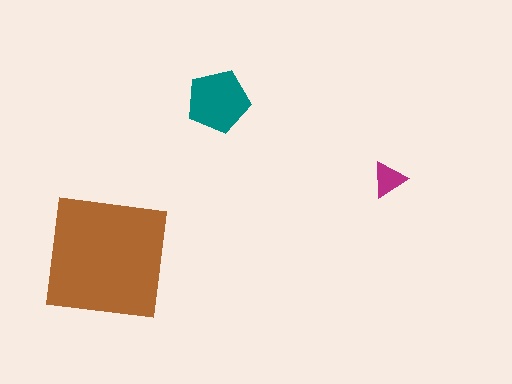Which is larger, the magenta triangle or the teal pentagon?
The teal pentagon.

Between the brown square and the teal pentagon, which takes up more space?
The brown square.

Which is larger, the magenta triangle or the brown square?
The brown square.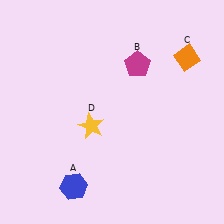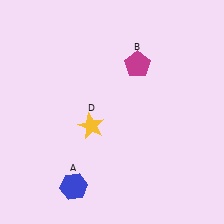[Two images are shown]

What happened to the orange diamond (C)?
The orange diamond (C) was removed in Image 2. It was in the top-right area of Image 1.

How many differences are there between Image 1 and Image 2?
There is 1 difference between the two images.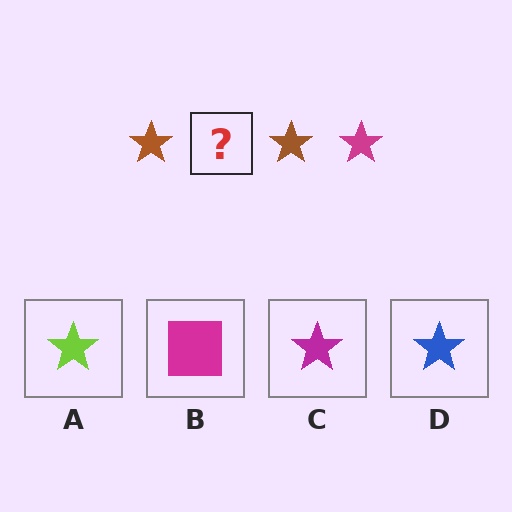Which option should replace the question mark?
Option C.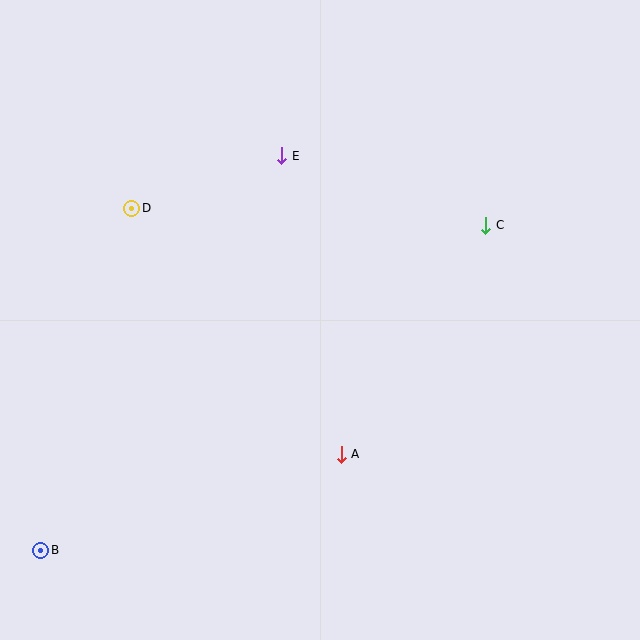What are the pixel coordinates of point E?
Point E is at (282, 156).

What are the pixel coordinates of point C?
Point C is at (486, 225).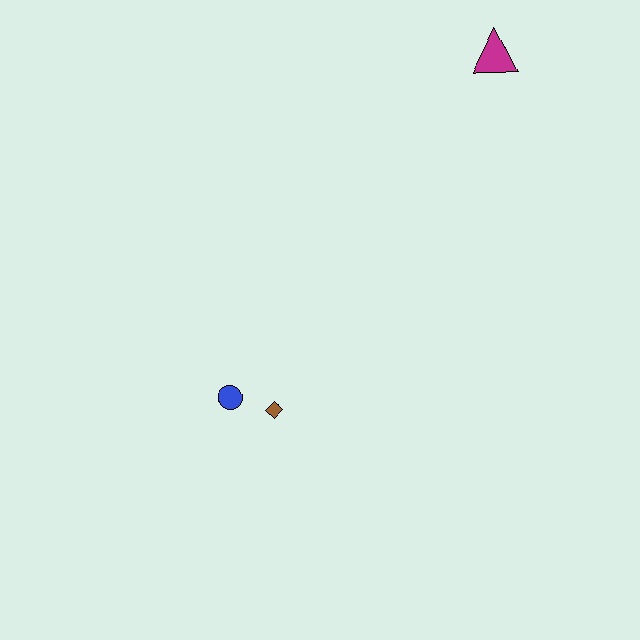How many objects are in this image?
There are 3 objects.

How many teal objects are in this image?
There are no teal objects.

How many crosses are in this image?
There are no crosses.